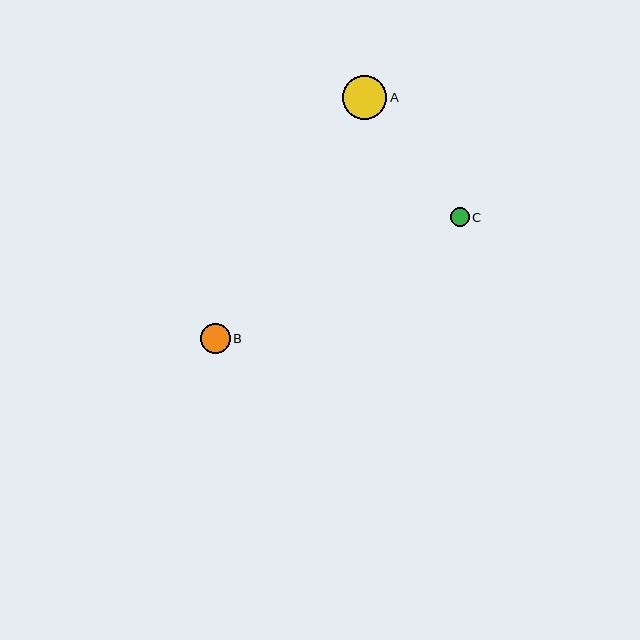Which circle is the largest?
Circle A is the largest with a size of approximately 44 pixels.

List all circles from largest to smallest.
From largest to smallest: A, B, C.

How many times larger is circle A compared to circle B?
Circle A is approximately 1.5 times the size of circle B.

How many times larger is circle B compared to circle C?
Circle B is approximately 1.6 times the size of circle C.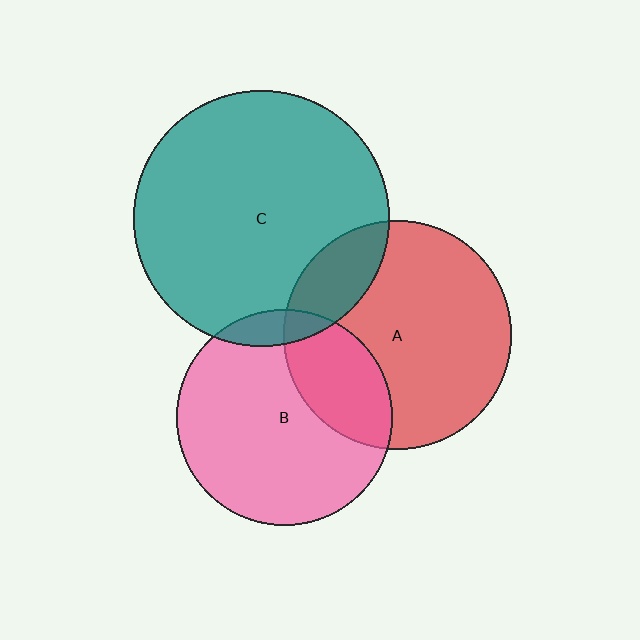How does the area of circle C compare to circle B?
Approximately 1.4 times.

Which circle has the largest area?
Circle C (teal).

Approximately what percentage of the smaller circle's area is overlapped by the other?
Approximately 15%.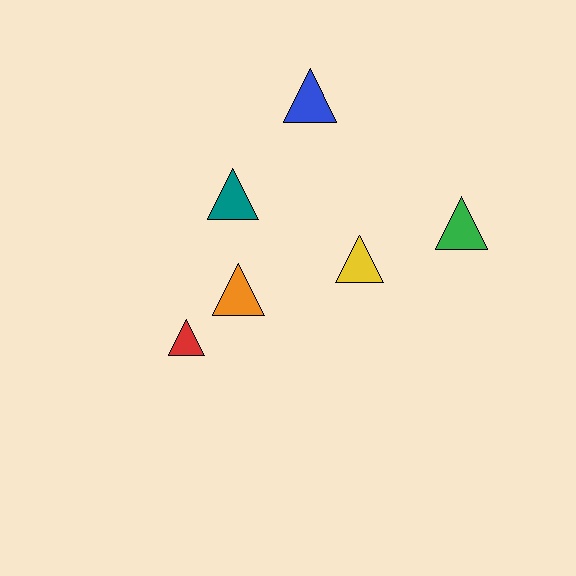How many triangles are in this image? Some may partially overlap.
There are 6 triangles.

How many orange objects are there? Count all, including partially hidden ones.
There is 1 orange object.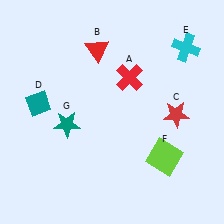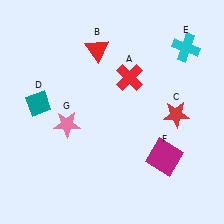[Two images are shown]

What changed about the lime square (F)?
In Image 1, F is lime. In Image 2, it changed to magenta.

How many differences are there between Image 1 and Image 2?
There are 2 differences between the two images.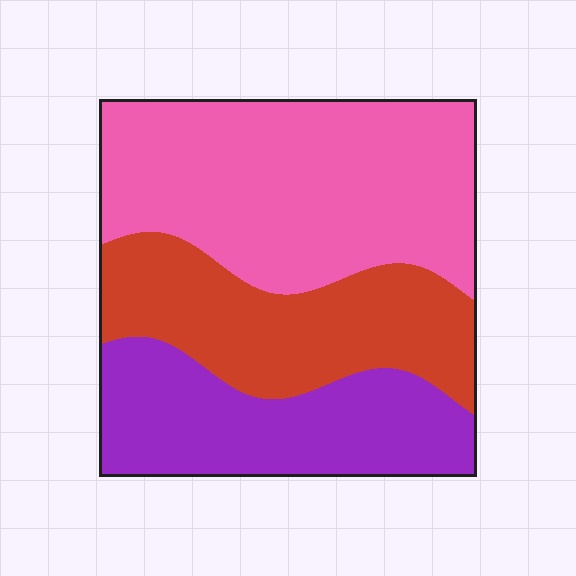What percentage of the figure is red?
Red takes up between a sixth and a third of the figure.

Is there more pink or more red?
Pink.